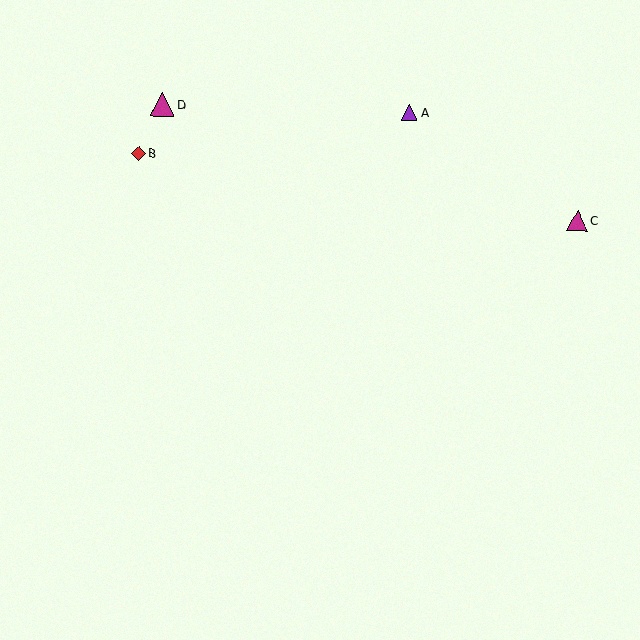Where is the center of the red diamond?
The center of the red diamond is at (139, 153).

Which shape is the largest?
The magenta triangle (labeled D) is the largest.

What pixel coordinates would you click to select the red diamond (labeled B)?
Click at (139, 153) to select the red diamond B.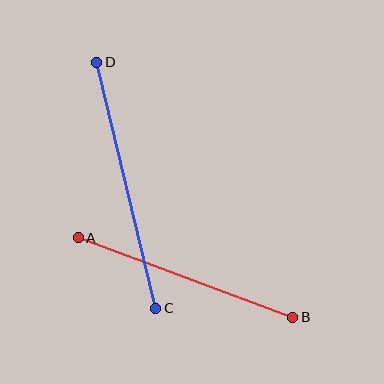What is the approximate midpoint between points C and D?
The midpoint is at approximately (126, 185) pixels.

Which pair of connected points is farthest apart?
Points C and D are farthest apart.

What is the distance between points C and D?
The distance is approximately 253 pixels.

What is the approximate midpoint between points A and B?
The midpoint is at approximately (186, 277) pixels.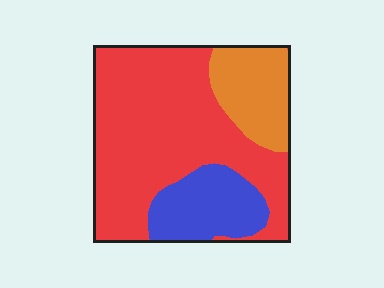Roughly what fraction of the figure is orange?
Orange takes up between a sixth and a third of the figure.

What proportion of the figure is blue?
Blue covers 18% of the figure.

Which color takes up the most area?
Red, at roughly 65%.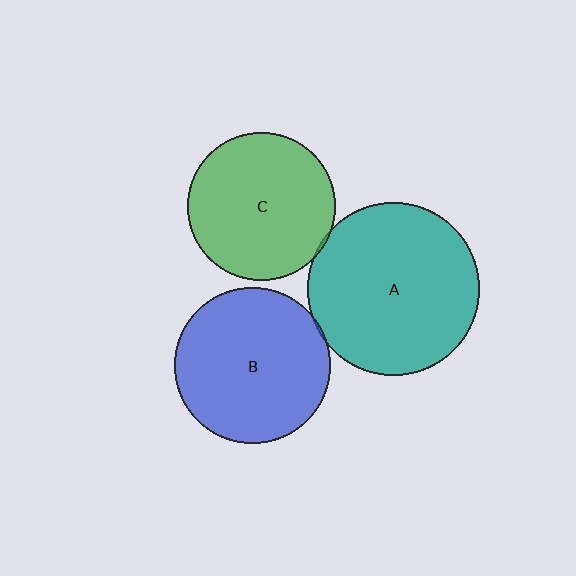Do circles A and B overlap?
Yes.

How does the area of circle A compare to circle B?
Approximately 1.2 times.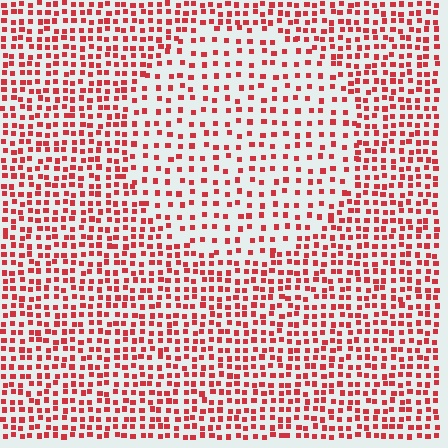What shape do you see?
I see a circle.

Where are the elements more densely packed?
The elements are more densely packed outside the circle boundary.